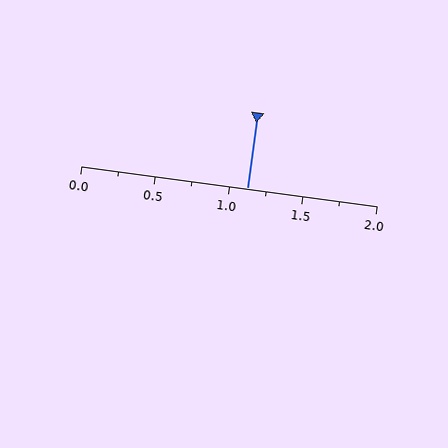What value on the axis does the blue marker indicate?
The marker indicates approximately 1.12.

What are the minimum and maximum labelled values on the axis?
The axis runs from 0.0 to 2.0.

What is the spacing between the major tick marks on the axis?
The major ticks are spaced 0.5 apart.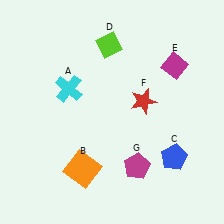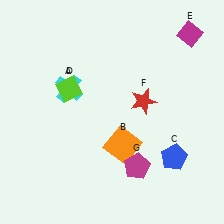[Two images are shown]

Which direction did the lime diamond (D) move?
The lime diamond (D) moved down.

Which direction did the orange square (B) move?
The orange square (B) moved right.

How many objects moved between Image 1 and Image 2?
3 objects moved between the two images.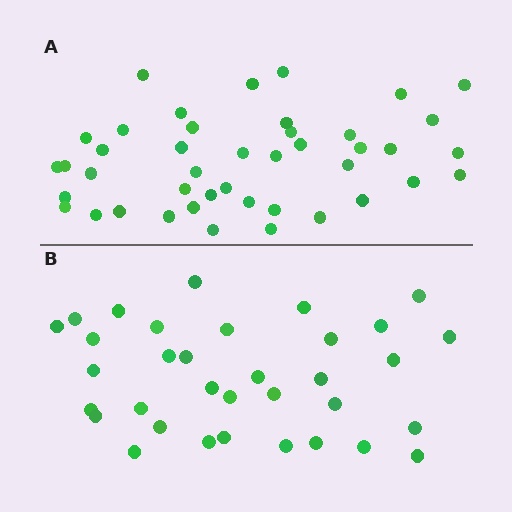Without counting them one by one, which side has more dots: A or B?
Region A (the top region) has more dots.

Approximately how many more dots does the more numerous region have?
Region A has roughly 8 or so more dots than region B.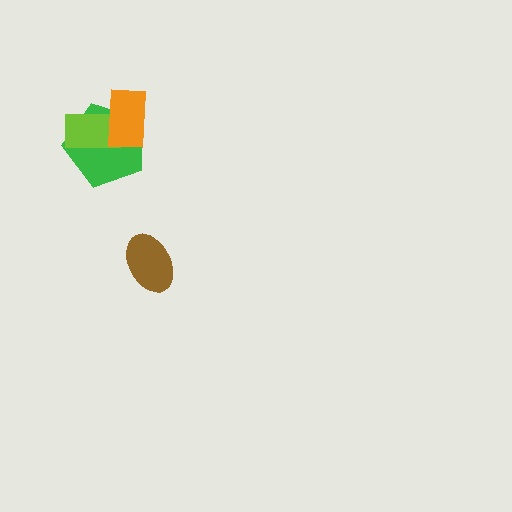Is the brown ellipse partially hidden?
No, no other shape covers it.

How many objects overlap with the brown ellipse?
0 objects overlap with the brown ellipse.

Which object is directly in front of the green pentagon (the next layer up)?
The lime rectangle is directly in front of the green pentagon.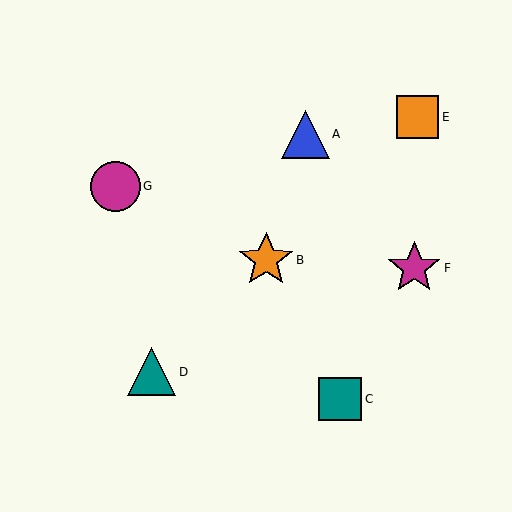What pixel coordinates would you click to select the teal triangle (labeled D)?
Click at (152, 372) to select the teal triangle D.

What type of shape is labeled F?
Shape F is a magenta star.